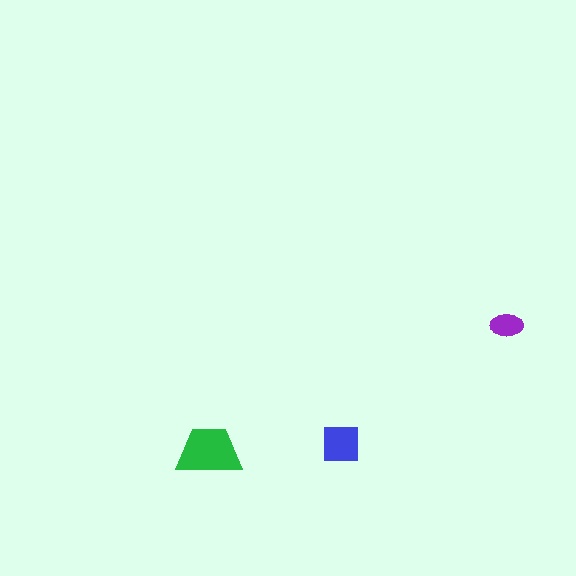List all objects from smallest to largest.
The purple ellipse, the blue square, the green trapezoid.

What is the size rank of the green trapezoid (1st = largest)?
1st.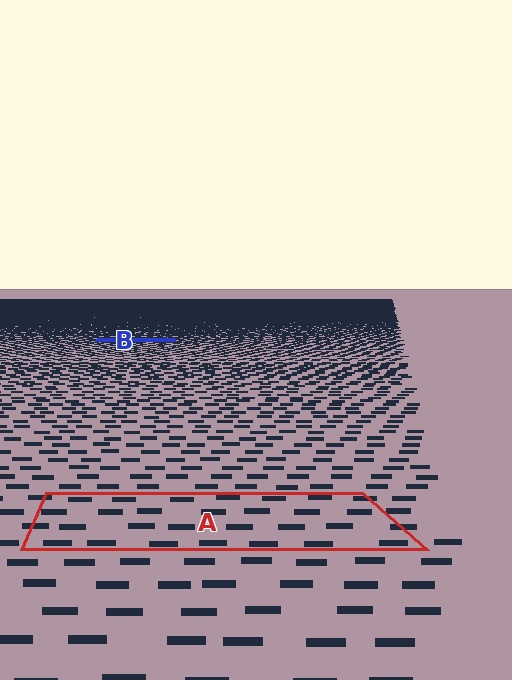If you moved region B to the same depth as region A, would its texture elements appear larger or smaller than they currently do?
They would appear larger. At a closer depth, the same texture elements are projected at a bigger on-screen size.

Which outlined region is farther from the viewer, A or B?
Region B is farther from the viewer — the texture elements inside it appear smaller and more densely packed.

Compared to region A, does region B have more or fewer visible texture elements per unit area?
Region B has more texture elements per unit area — they are packed more densely because it is farther away.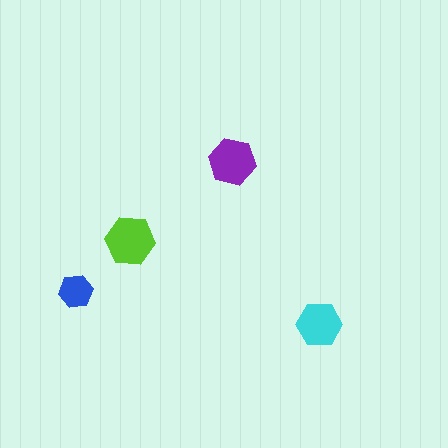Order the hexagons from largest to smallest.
the lime one, the purple one, the cyan one, the blue one.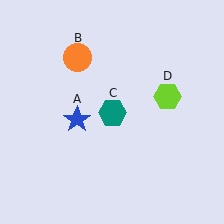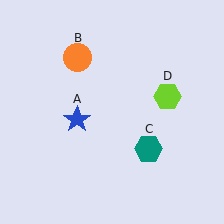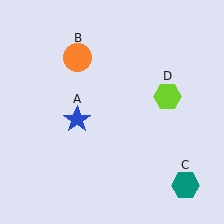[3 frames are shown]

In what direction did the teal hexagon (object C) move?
The teal hexagon (object C) moved down and to the right.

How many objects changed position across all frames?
1 object changed position: teal hexagon (object C).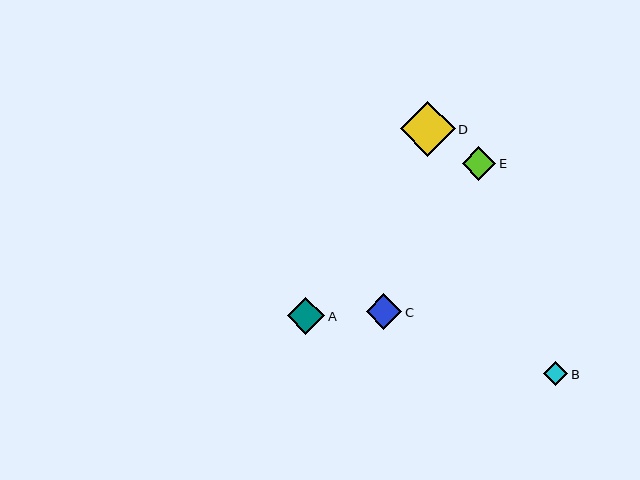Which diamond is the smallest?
Diamond B is the smallest with a size of approximately 24 pixels.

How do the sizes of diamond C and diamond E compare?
Diamond C and diamond E are approximately the same size.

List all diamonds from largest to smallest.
From largest to smallest: D, A, C, E, B.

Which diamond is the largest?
Diamond D is the largest with a size of approximately 55 pixels.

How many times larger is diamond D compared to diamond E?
Diamond D is approximately 1.6 times the size of diamond E.